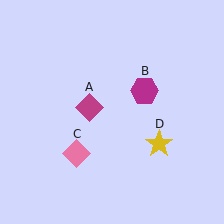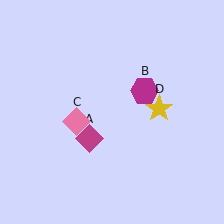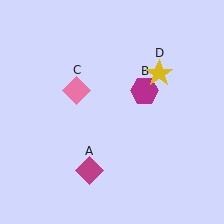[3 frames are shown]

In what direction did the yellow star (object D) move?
The yellow star (object D) moved up.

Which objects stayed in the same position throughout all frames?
Magenta hexagon (object B) remained stationary.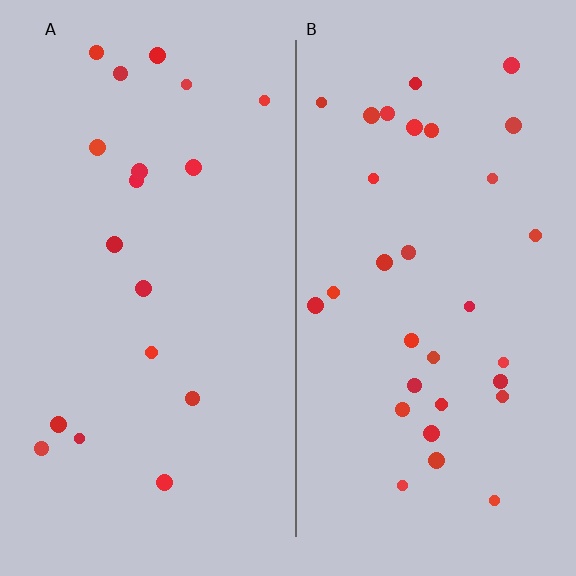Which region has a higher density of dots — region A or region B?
B (the right).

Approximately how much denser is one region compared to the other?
Approximately 1.8× — region B over region A.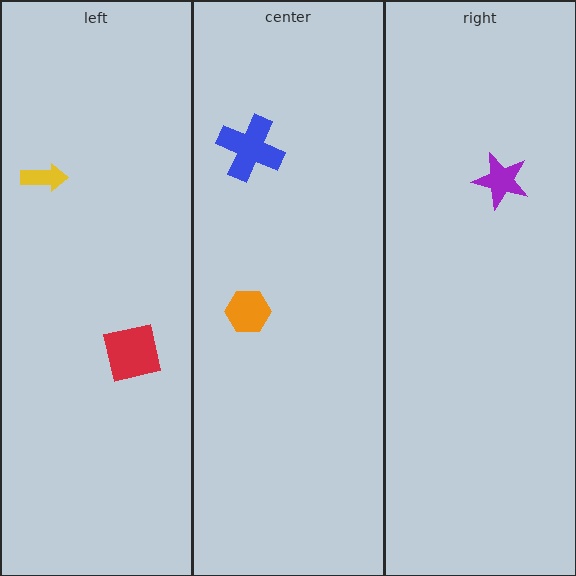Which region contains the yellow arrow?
The left region.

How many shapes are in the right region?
1.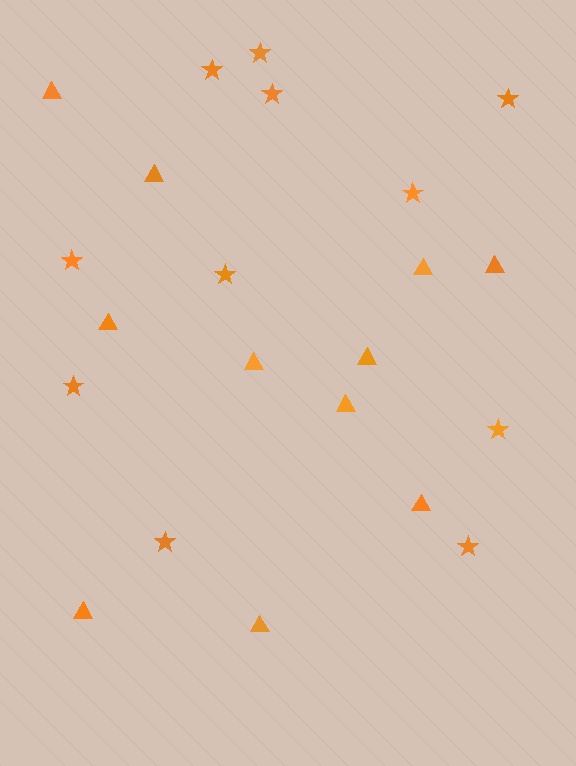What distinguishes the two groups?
There are 2 groups: one group of stars (11) and one group of triangles (11).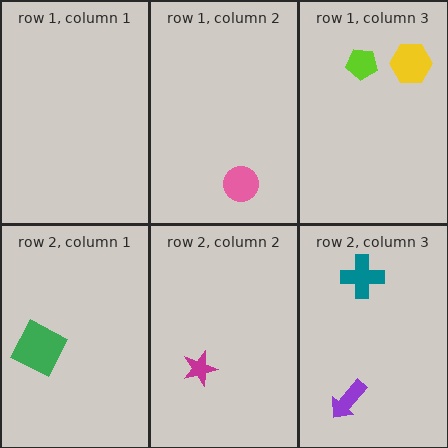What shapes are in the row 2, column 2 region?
The magenta star.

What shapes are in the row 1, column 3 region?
The yellow hexagon, the lime pentagon.